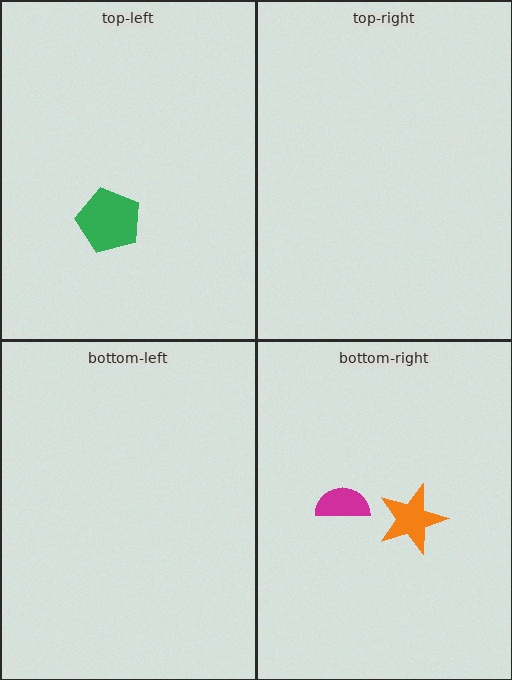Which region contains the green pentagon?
The top-left region.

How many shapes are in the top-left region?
1.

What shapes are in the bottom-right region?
The orange star, the magenta semicircle.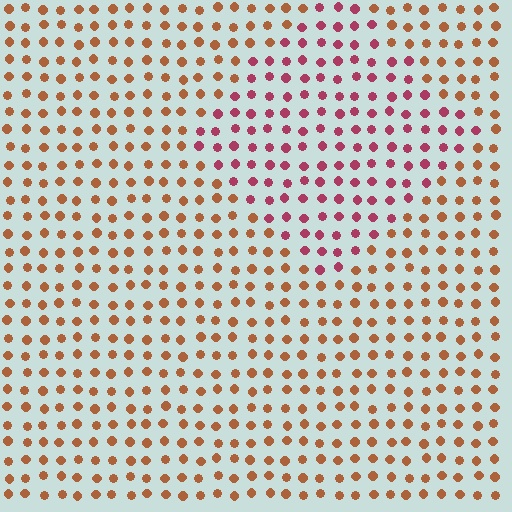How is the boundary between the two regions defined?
The boundary is defined purely by a slight shift in hue (about 42 degrees). Spacing, size, and orientation are identical on both sides.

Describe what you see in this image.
The image is filled with small brown elements in a uniform arrangement. A diamond-shaped region is visible where the elements are tinted to a slightly different hue, forming a subtle color boundary.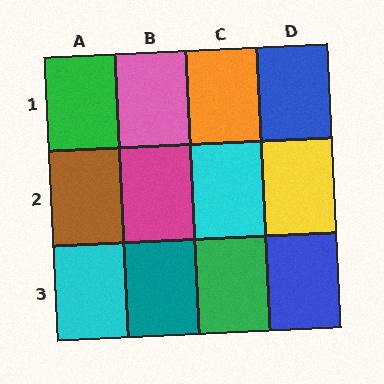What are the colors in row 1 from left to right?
Green, pink, orange, blue.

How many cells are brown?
1 cell is brown.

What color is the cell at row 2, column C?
Cyan.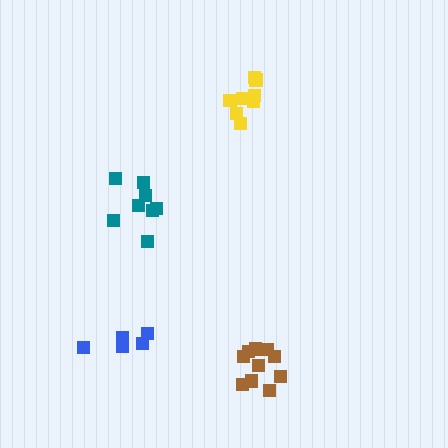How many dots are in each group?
Group 1: 5 dots, Group 2: 8 dots, Group 3: 8 dots, Group 4: 11 dots (32 total).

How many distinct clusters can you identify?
There are 4 distinct clusters.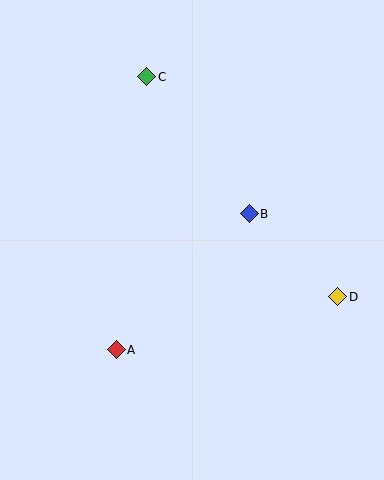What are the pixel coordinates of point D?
Point D is at (338, 297).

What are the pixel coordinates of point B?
Point B is at (249, 214).